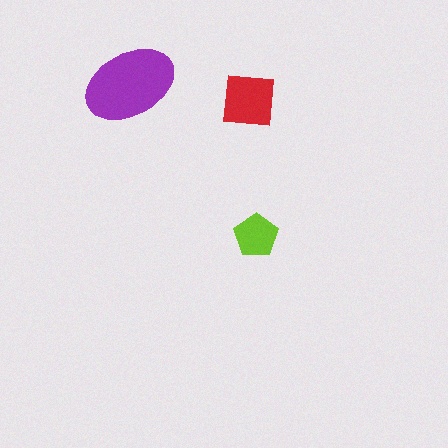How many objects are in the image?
There are 3 objects in the image.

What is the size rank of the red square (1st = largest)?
2nd.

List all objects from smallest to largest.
The lime pentagon, the red square, the purple ellipse.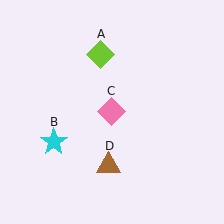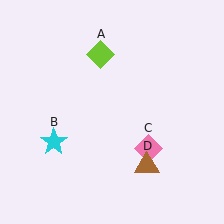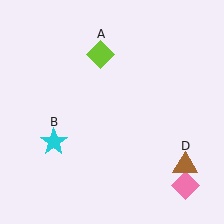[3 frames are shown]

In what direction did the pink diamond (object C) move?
The pink diamond (object C) moved down and to the right.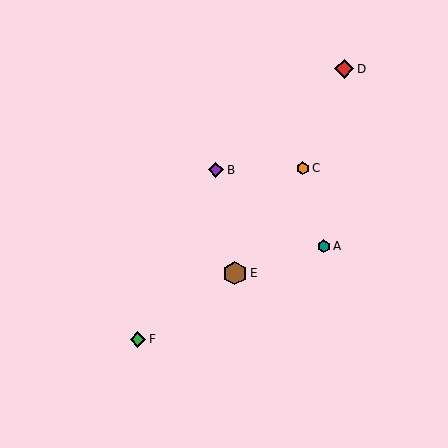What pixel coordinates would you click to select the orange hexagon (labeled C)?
Click at (303, 168) to select the orange hexagon C.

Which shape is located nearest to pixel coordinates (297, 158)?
The orange hexagon (labeled C) at (303, 168) is nearest to that location.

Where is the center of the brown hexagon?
The center of the brown hexagon is at (235, 273).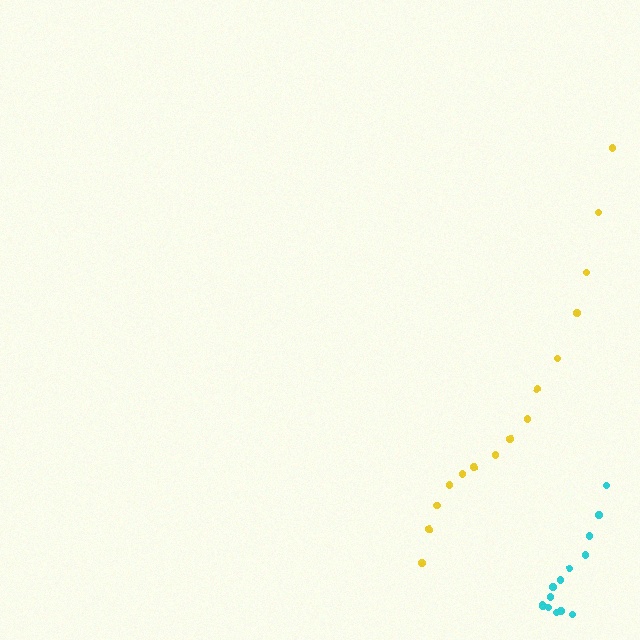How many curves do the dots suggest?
There are 2 distinct paths.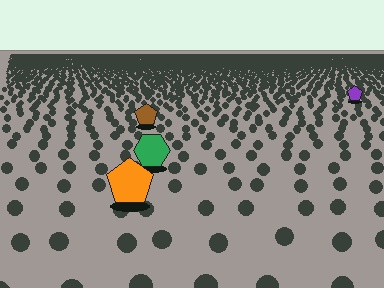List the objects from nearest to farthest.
From nearest to farthest: the orange pentagon, the green hexagon, the brown pentagon, the purple pentagon.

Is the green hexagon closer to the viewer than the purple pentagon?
Yes. The green hexagon is closer — you can tell from the texture gradient: the ground texture is coarser near it.